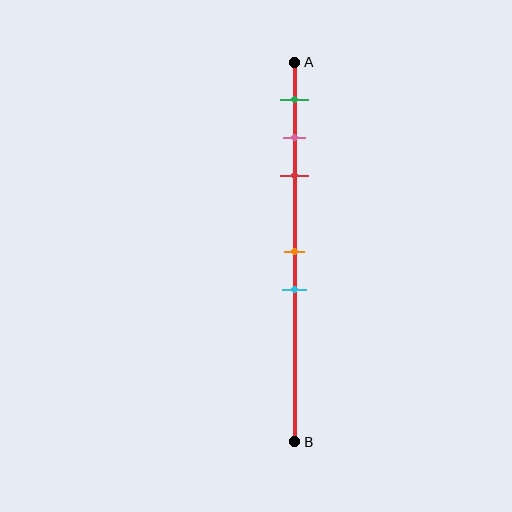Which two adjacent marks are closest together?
The pink and red marks are the closest adjacent pair.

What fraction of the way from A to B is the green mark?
The green mark is approximately 10% (0.1) of the way from A to B.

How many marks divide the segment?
There are 5 marks dividing the segment.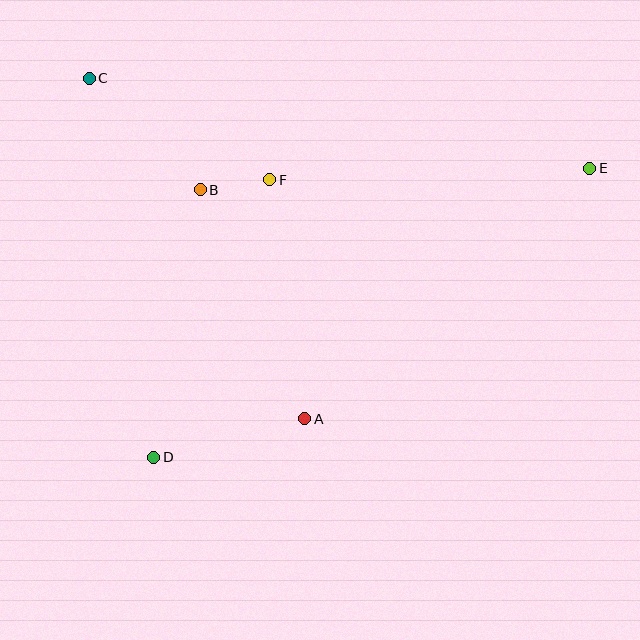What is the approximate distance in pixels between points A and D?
The distance between A and D is approximately 156 pixels.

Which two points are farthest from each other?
Points D and E are farthest from each other.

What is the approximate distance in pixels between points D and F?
The distance between D and F is approximately 301 pixels.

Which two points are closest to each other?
Points B and F are closest to each other.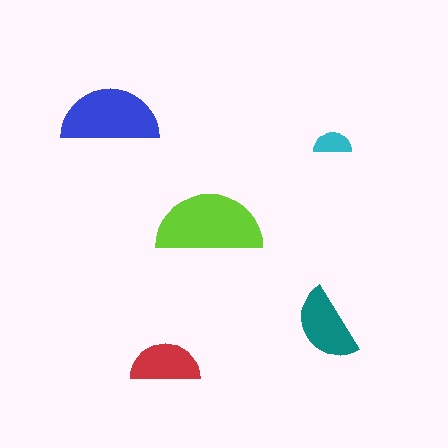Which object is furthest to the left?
The blue semicircle is leftmost.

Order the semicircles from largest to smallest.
the lime one, the blue one, the teal one, the red one, the cyan one.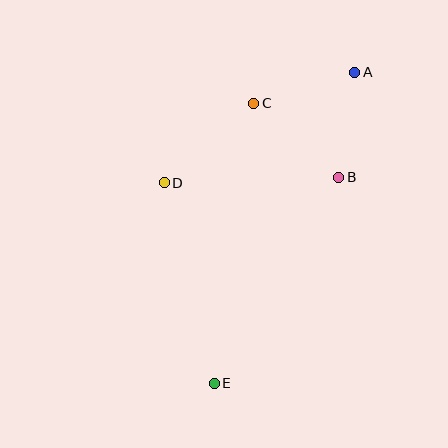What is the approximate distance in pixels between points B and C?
The distance between B and C is approximately 113 pixels.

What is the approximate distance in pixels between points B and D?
The distance between B and D is approximately 175 pixels.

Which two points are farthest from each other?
Points A and E are farthest from each other.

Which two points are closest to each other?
Points A and C are closest to each other.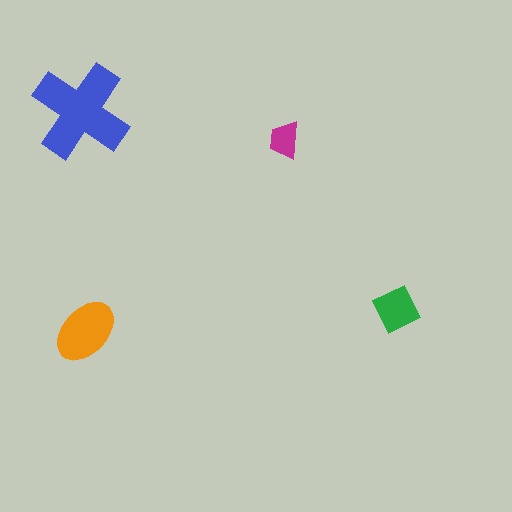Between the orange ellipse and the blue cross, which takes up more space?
The blue cross.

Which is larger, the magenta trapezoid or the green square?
The green square.